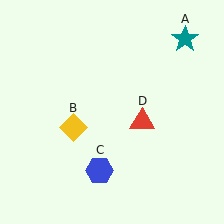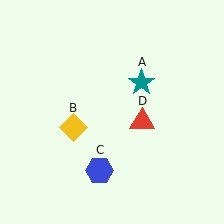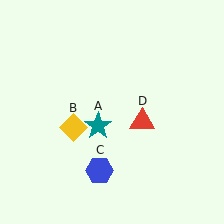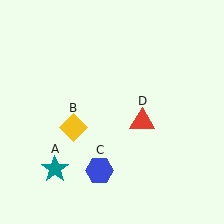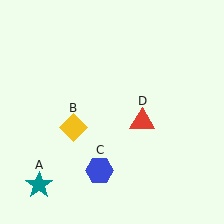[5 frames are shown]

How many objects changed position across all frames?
1 object changed position: teal star (object A).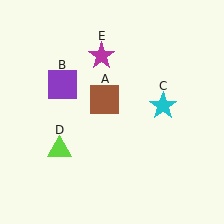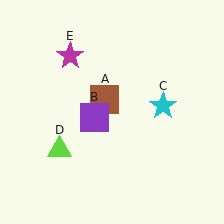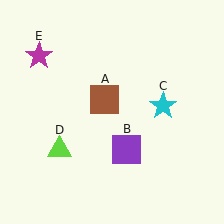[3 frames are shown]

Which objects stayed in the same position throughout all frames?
Brown square (object A) and cyan star (object C) and lime triangle (object D) remained stationary.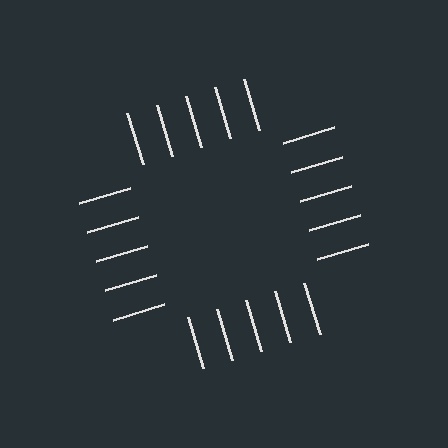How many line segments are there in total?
20 — 5 along each of the 4 edges.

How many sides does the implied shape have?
4 sides — the line-ends trace a square.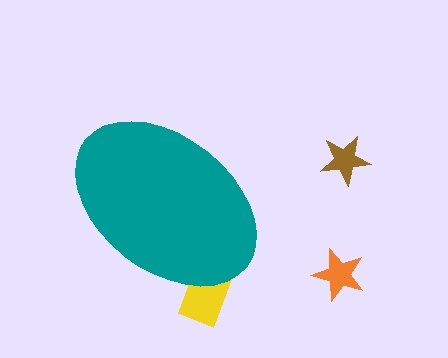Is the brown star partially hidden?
No, the brown star is fully visible.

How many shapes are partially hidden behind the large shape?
1 shape is partially hidden.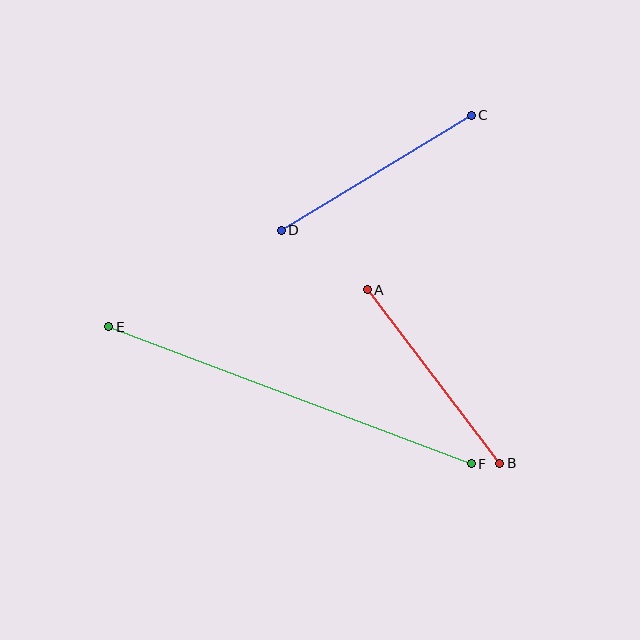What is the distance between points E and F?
The distance is approximately 388 pixels.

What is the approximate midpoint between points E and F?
The midpoint is at approximately (290, 395) pixels.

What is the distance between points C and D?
The distance is approximately 222 pixels.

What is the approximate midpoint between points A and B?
The midpoint is at approximately (433, 376) pixels.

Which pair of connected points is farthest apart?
Points E and F are farthest apart.